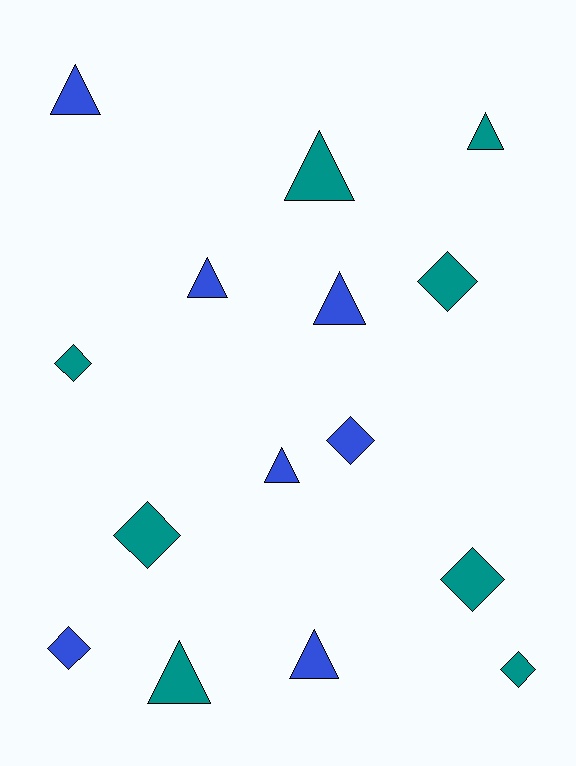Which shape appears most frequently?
Triangle, with 8 objects.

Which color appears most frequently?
Teal, with 8 objects.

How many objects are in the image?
There are 15 objects.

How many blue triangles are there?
There are 5 blue triangles.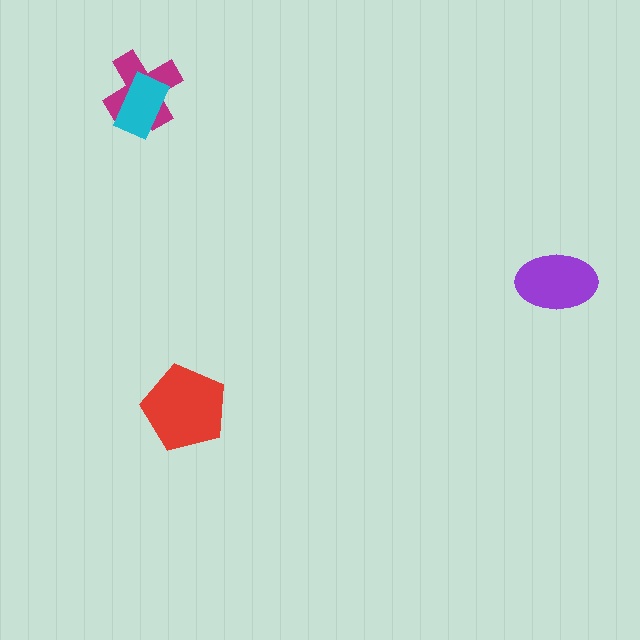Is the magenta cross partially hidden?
Yes, it is partially covered by another shape.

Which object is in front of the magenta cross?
The cyan rectangle is in front of the magenta cross.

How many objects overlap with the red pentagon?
0 objects overlap with the red pentagon.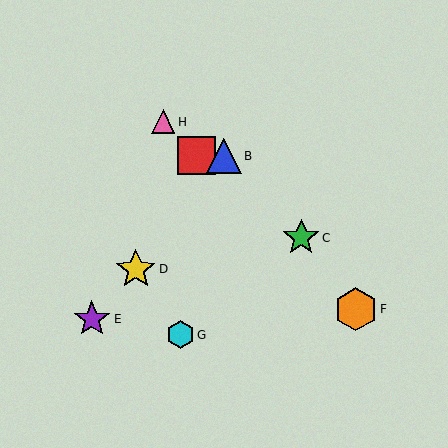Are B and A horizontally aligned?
Yes, both are at y≈156.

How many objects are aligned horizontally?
2 objects (A, B) are aligned horizontally.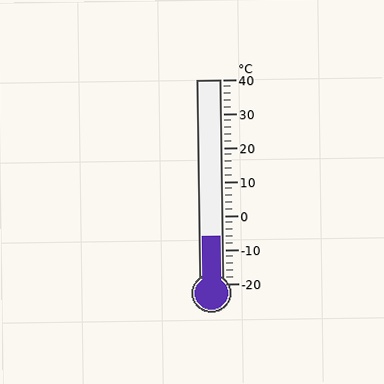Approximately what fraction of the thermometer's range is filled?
The thermometer is filled to approximately 25% of its range.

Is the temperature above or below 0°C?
The temperature is below 0°C.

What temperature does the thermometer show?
The thermometer shows approximately -6°C.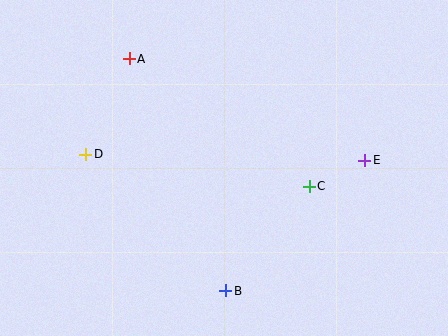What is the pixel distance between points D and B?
The distance between D and B is 195 pixels.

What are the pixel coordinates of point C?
Point C is at (309, 186).